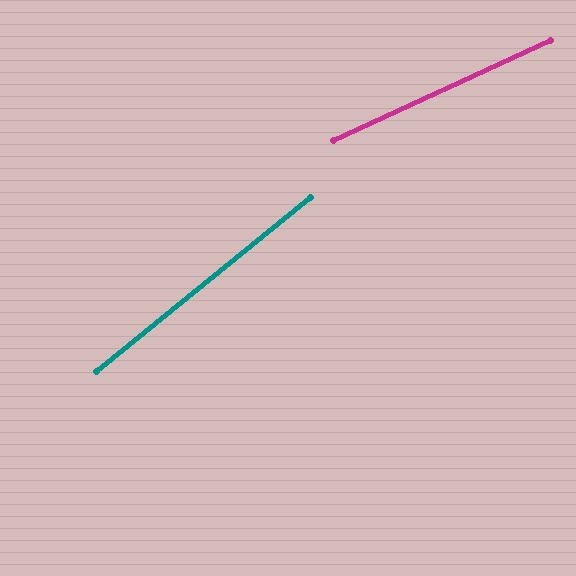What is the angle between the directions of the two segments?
Approximately 14 degrees.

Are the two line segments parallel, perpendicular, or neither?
Neither parallel nor perpendicular — they differ by about 14°.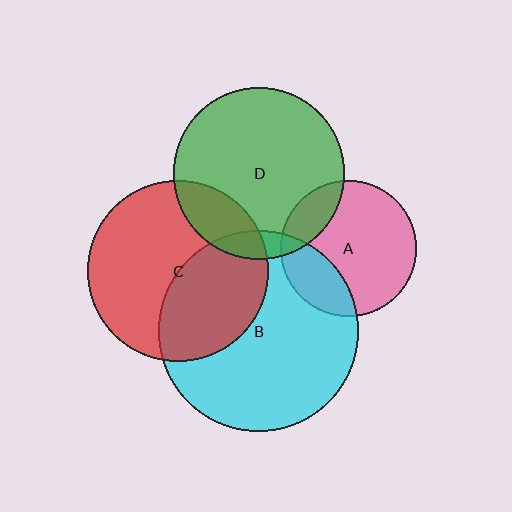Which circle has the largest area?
Circle B (cyan).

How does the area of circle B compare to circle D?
Approximately 1.4 times.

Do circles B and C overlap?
Yes.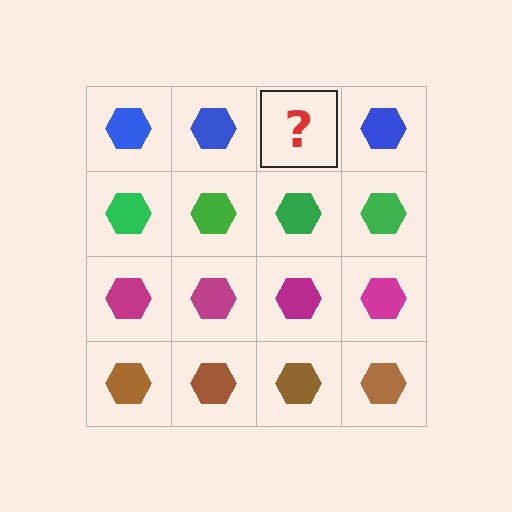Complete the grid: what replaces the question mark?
The question mark should be replaced with a blue hexagon.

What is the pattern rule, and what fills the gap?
The rule is that each row has a consistent color. The gap should be filled with a blue hexagon.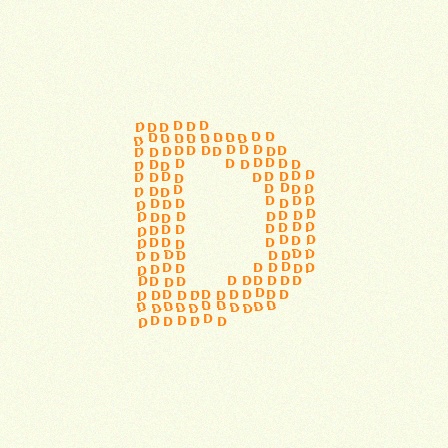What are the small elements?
The small elements are letter D's.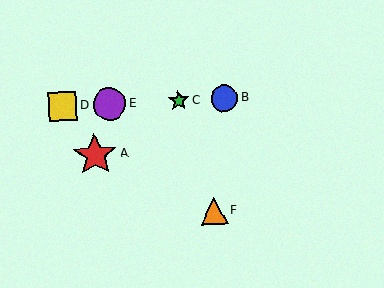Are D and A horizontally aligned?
No, D is at y≈106 and A is at y≈155.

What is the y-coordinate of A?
Object A is at y≈155.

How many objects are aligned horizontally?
4 objects (B, C, D, E) are aligned horizontally.